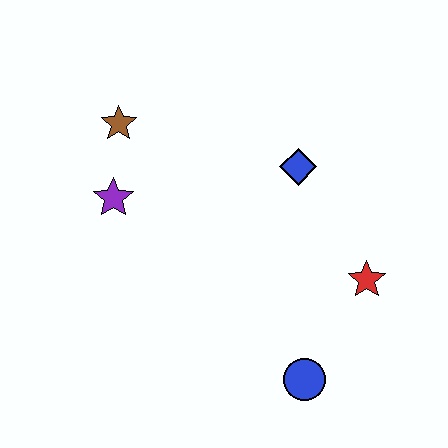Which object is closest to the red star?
The blue circle is closest to the red star.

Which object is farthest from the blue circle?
The brown star is farthest from the blue circle.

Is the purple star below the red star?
No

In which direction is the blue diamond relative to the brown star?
The blue diamond is to the right of the brown star.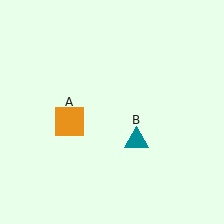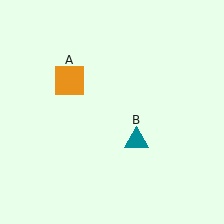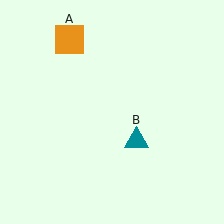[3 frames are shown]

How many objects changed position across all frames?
1 object changed position: orange square (object A).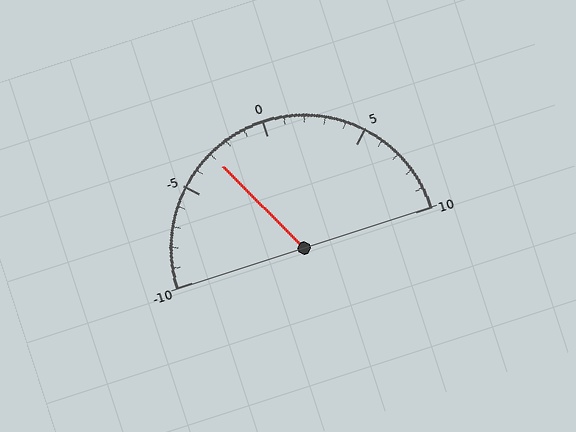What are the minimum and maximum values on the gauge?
The gauge ranges from -10 to 10.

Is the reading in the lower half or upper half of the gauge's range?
The reading is in the lower half of the range (-10 to 10).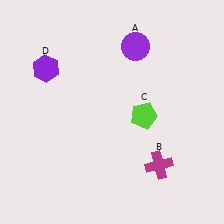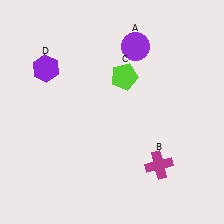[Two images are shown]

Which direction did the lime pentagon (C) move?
The lime pentagon (C) moved up.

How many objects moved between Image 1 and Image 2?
1 object moved between the two images.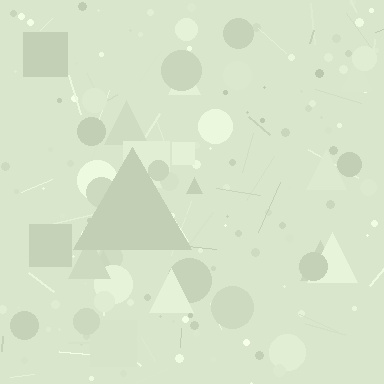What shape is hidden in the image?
A triangle is hidden in the image.